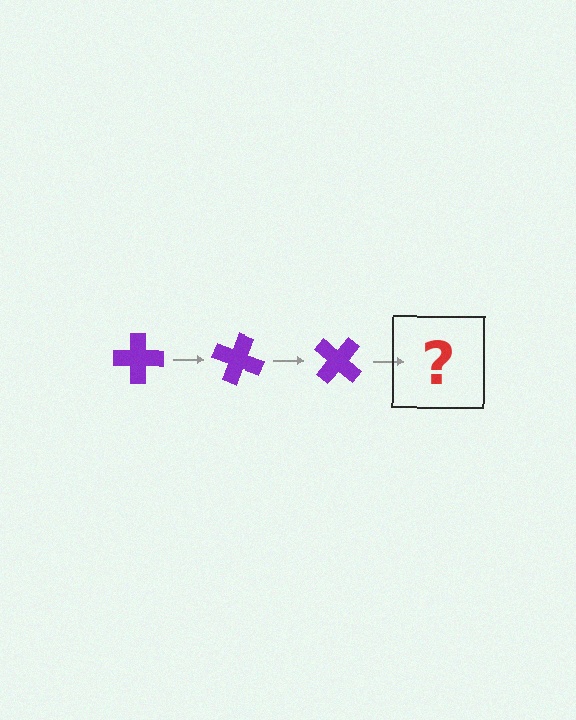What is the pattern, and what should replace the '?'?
The pattern is that the cross rotates 20 degrees each step. The '?' should be a purple cross rotated 60 degrees.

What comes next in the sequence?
The next element should be a purple cross rotated 60 degrees.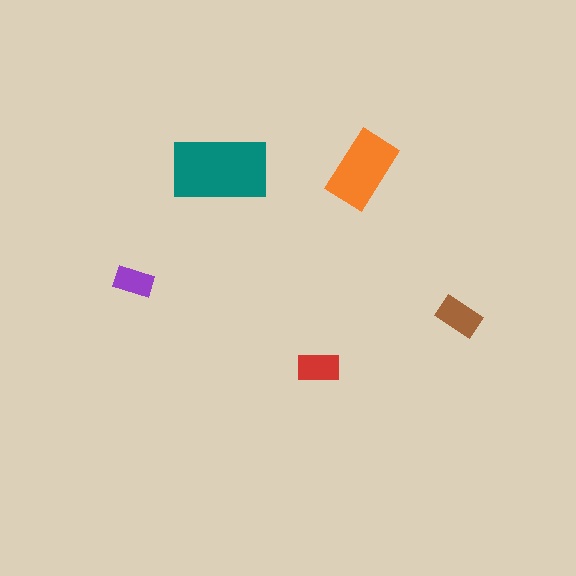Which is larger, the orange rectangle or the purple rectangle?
The orange one.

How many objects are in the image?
There are 5 objects in the image.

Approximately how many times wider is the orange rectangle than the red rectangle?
About 2 times wider.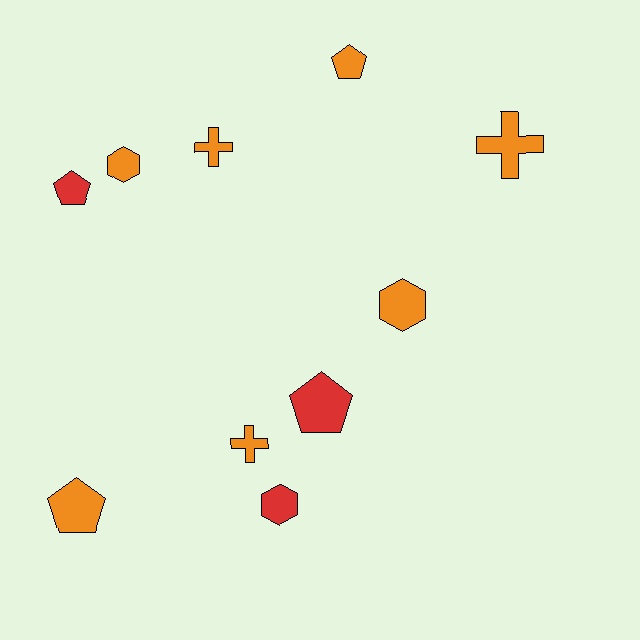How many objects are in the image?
There are 10 objects.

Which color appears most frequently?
Orange, with 7 objects.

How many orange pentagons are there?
There are 2 orange pentagons.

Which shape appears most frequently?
Pentagon, with 4 objects.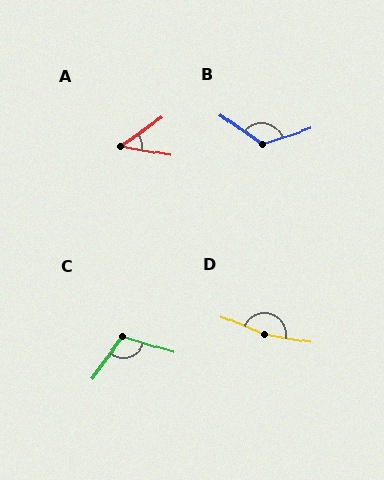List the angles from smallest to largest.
A (44°), C (108°), B (126°), D (168°).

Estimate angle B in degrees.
Approximately 126 degrees.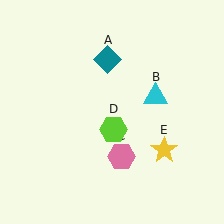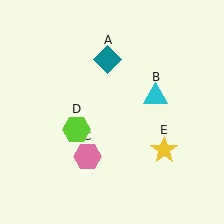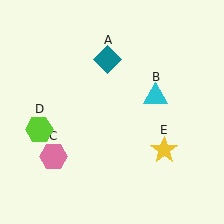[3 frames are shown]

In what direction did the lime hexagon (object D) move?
The lime hexagon (object D) moved left.